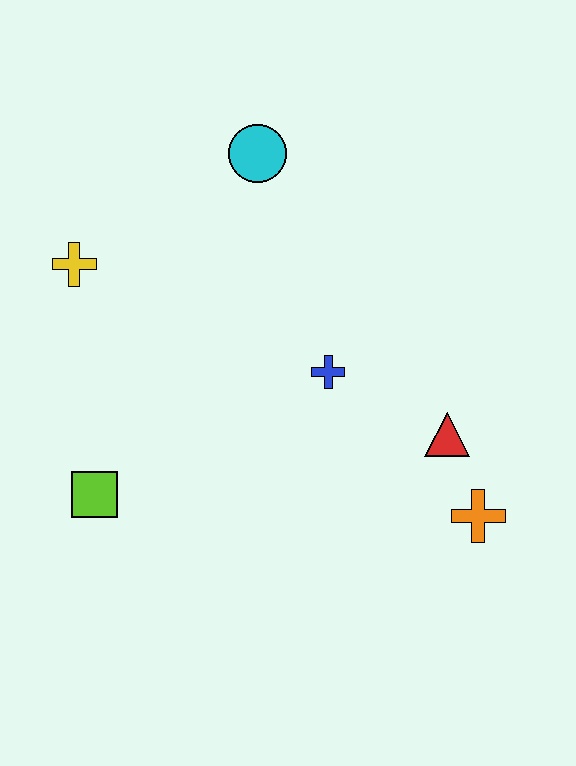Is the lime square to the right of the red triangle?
No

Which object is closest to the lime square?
The yellow cross is closest to the lime square.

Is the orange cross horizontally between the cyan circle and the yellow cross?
No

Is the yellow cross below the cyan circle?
Yes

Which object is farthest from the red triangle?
The yellow cross is farthest from the red triangle.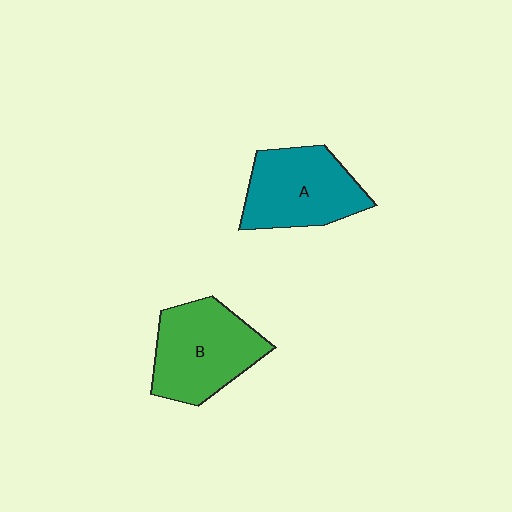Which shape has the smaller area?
Shape A (teal).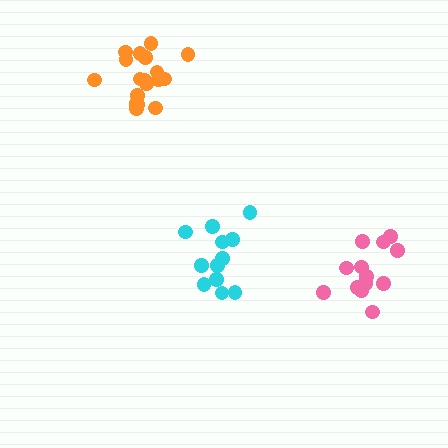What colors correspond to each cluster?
The clusters are colored: pink, orange, cyan.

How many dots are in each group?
Group 1: 13 dots, Group 2: 18 dots, Group 3: 12 dots (43 total).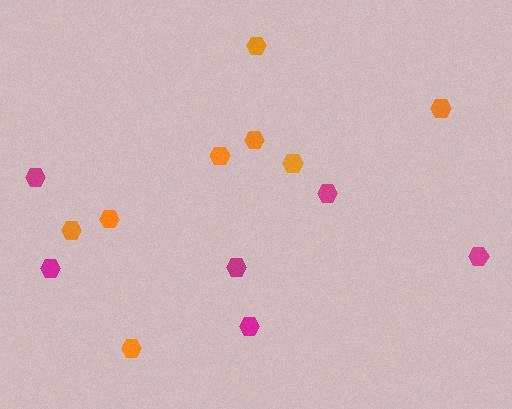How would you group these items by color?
There are 2 groups: one group of magenta hexagons (6) and one group of orange hexagons (8).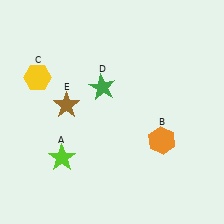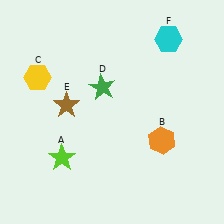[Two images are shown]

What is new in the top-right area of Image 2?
A cyan hexagon (F) was added in the top-right area of Image 2.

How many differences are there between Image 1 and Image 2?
There is 1 difference between the two images.